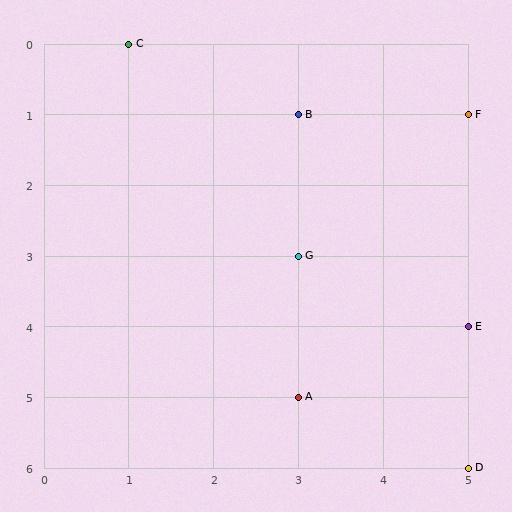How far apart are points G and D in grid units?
Points G and D are 2 columns and 3 rows apart (about 3.6 grid units diagonally).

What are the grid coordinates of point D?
Point D is at grid coordinates (5, 6).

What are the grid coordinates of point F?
Point F is at grid coordinates (5, 1).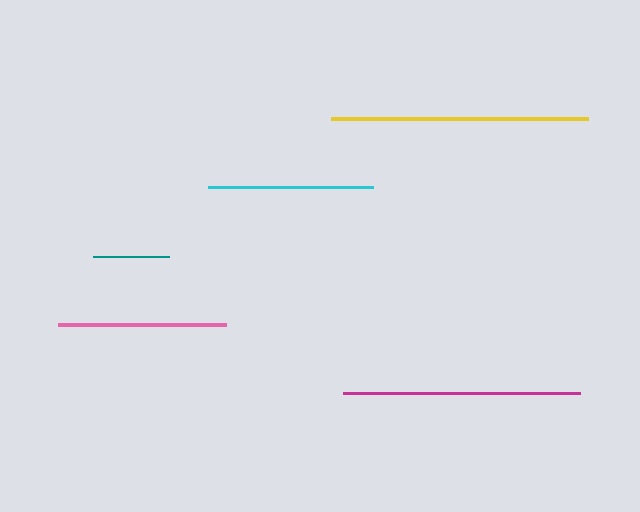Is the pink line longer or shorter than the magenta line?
The magenta line is longer than the pink line.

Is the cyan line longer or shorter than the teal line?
The cyan line is longer than the teal line.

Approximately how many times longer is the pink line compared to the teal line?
The pink line is approximately 2.2 times the length of the teal line.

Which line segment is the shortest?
The teal line is the shortest at approximately 77 pixels.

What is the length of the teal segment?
The teal segment is approximately 77 pixels long.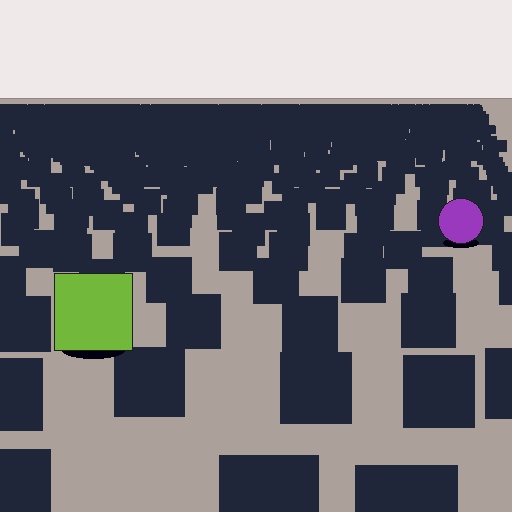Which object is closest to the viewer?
The lime square is closest. The texture marks near it are larger and more spread out.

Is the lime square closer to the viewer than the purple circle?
Yes. The lime square is closer — you can tell from the texture gradient: the ground texture is coarser near it.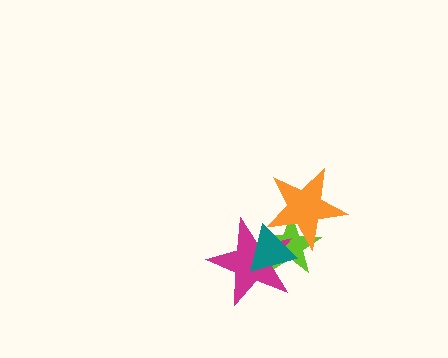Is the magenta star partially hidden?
Yes, it is partially covered by another shape.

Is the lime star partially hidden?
Yes, it is partially covered by another shape.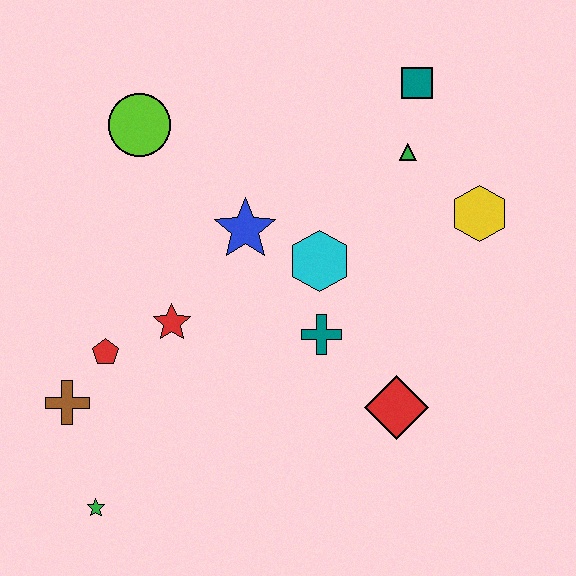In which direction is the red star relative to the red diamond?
The red star is to the left of the red diamond.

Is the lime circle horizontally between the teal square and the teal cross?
No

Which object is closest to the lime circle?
The blue star is closest to the lime circle.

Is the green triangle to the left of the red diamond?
No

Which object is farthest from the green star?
The teal square is farthest from the green star.